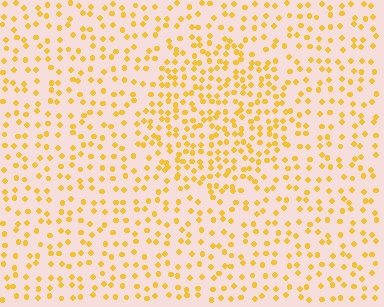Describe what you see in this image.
The image contains small yellow elements arranged at two different densities. A circle-shaped region is visible where the elements are more densely packed than the surrounding area.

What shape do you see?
I see a circle.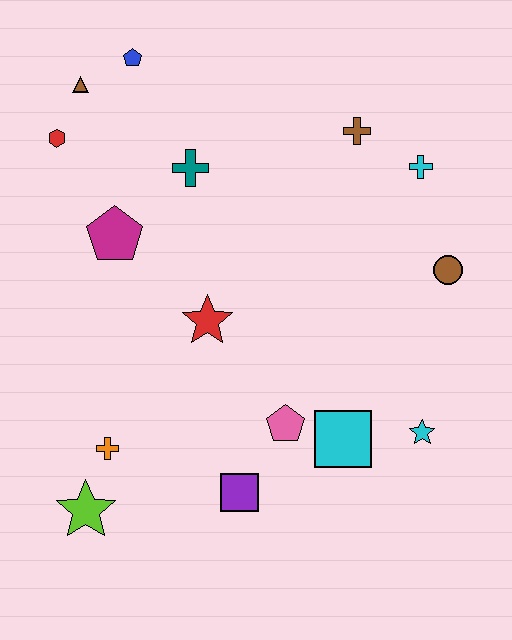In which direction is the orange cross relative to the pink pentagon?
The orange cross is to the left of the pink pentagon.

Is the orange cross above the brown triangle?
No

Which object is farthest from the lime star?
The cyan cross is farthest from the lime star.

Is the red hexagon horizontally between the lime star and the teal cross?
No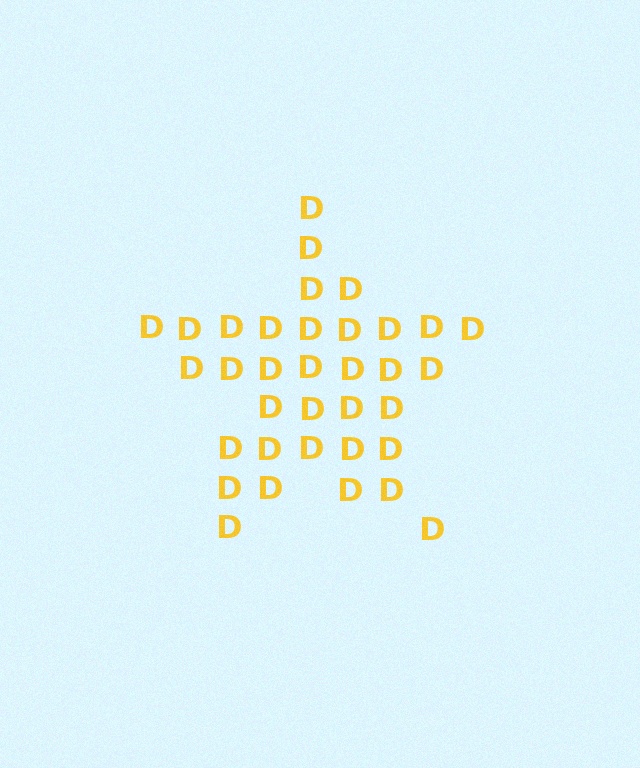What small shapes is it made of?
It is made of small letter D's.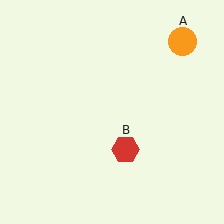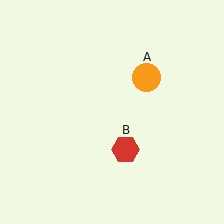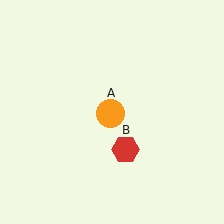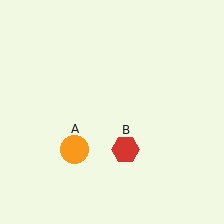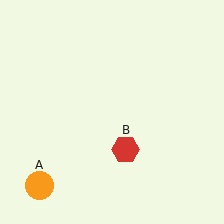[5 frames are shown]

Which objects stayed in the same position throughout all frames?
Red hexagon (object B) remained stationary.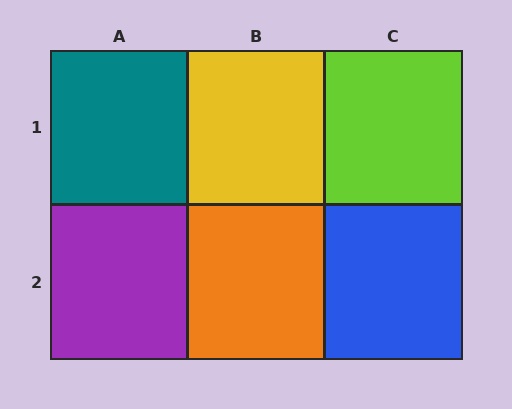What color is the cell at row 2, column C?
Blue.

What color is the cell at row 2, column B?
Orange.